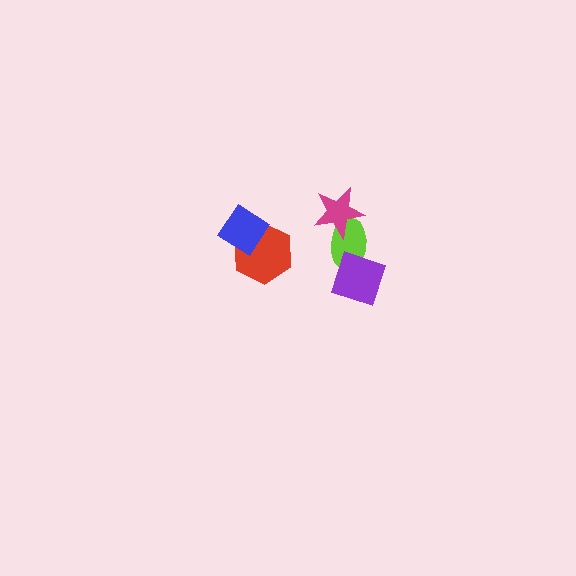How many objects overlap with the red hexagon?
1 object overlaps with the red hexagon.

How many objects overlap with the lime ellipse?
2 objects overlap with the lime ellipse.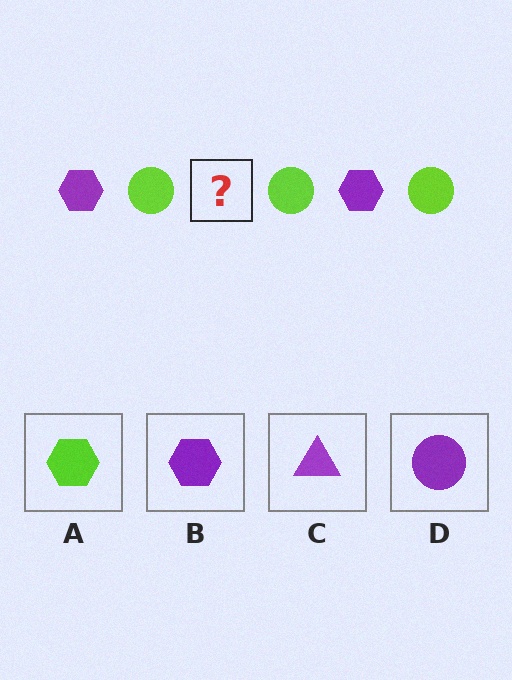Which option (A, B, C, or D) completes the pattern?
B.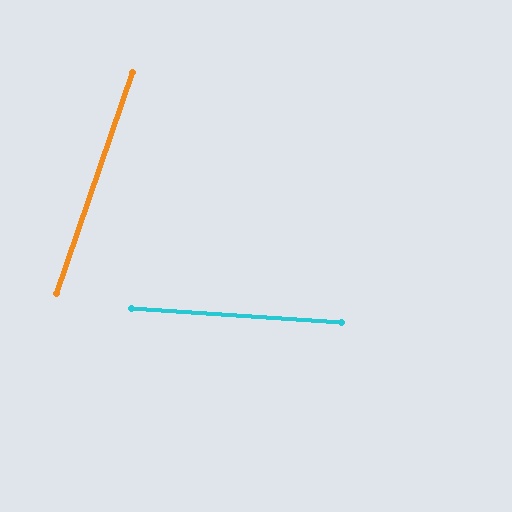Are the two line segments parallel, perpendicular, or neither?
Neither parallel nor perpendicular — they differ by about 75°.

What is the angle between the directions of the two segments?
Approximately 75 degrees.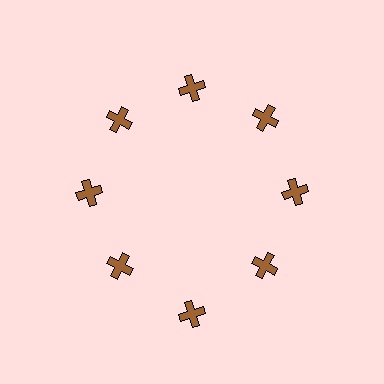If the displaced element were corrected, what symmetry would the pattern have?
It would have 8-fold rotational symmetry — the pattern would map onto itself every 45 degrees.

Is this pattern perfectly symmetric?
No. The 8 brown crosses are arranged in a ring, but one element near the 6 o'clock position is pushed outward from the center, breaking the 8-fold rotational symmetry.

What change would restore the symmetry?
The symmetry would be restored by moving it inward, back onto the ring so that all 8 crosses sit at equal angles and equal distance from the center.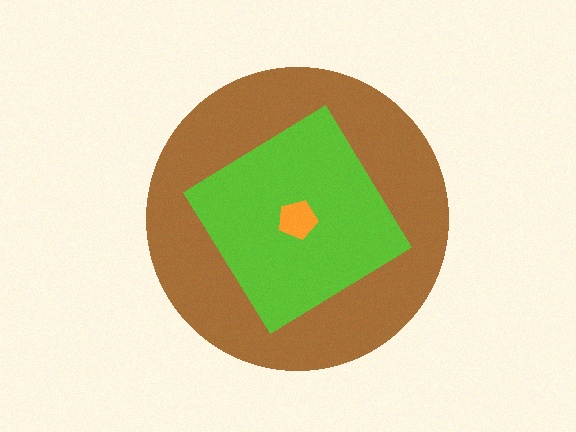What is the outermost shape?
The brown circle.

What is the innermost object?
The orange pentagon.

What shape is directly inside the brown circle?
The lime diamond.